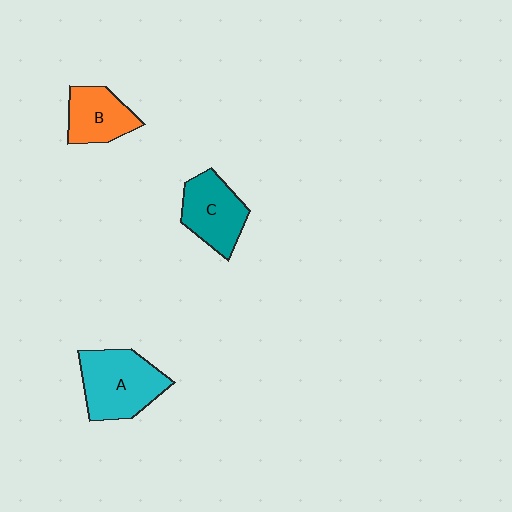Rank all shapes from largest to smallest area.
From largest to smallest: A (cyan), C (teal), B (orange).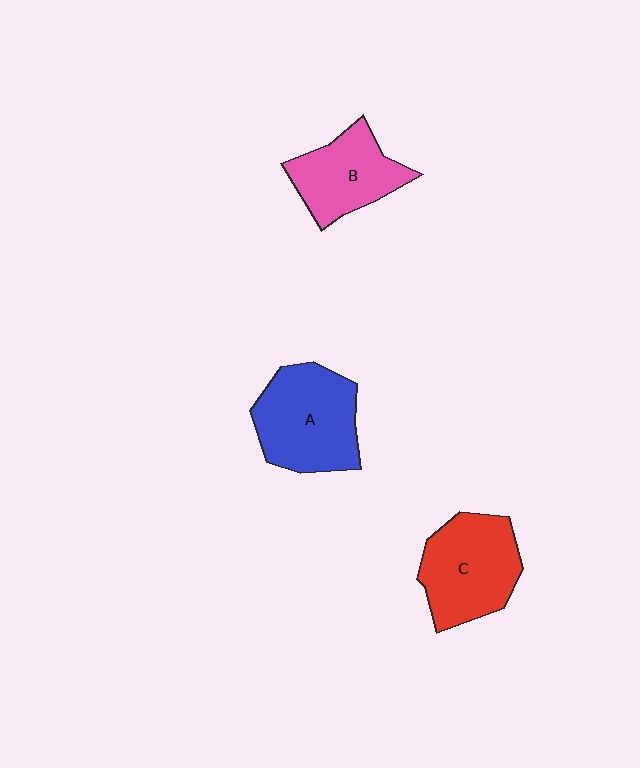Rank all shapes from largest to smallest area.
From largest to smallest: A (blue), C (red), B (pink).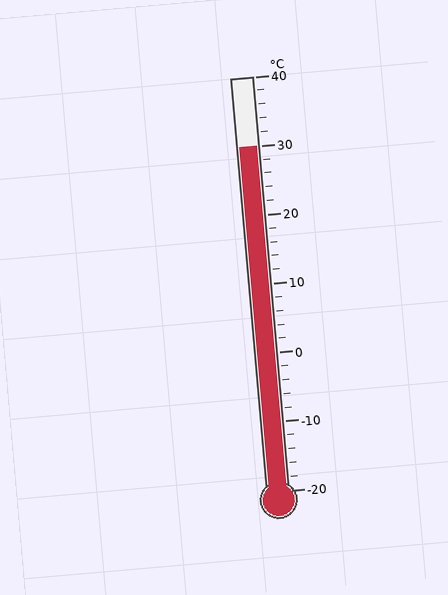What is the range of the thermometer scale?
The thermometer scale ranges from -20°C to 40°C.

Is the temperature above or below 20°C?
The temperature is above 20°C.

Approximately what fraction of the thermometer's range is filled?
The thermometer is filled to approximately 85% of its range.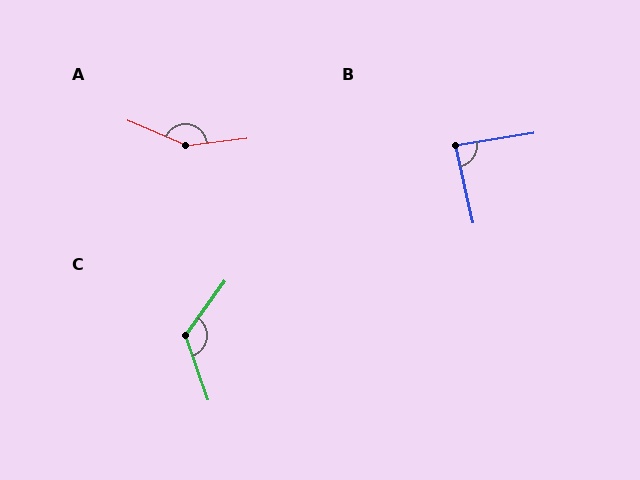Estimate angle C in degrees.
Approximately 125 degrees.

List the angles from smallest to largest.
B (86°), C (125°), A (150°).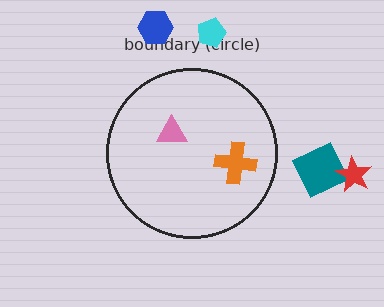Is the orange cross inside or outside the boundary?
Inside.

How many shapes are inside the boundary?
2 inside, 4 outside.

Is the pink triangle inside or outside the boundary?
Inside.